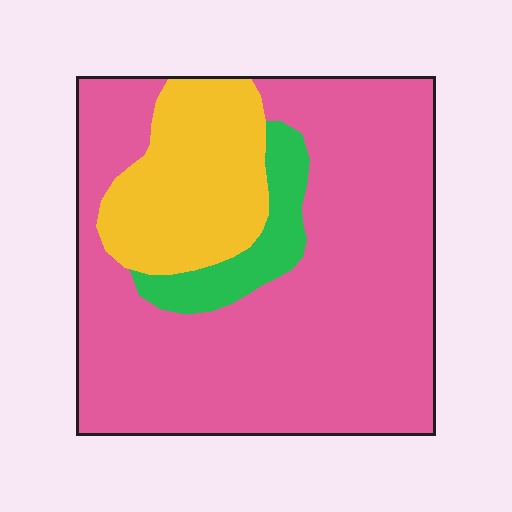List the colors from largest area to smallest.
From largest to smallest: pink, yellow, green.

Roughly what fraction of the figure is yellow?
Yellow takes up between a sixth and a third of the figure.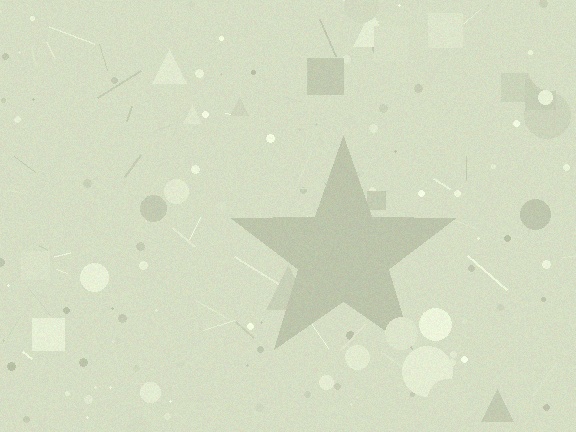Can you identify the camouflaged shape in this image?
The camouflaged shape is a star.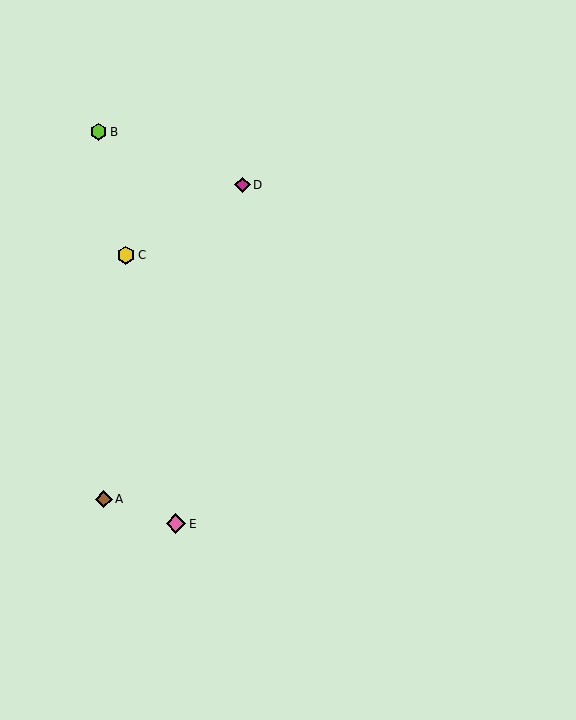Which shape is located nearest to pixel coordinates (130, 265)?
The yellow hexagon (labeled C) at (126, 255) is nearest to that location.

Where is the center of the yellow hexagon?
The center of the yellow hexagon is at (126, 255).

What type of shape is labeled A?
Shape A is a brown diamond.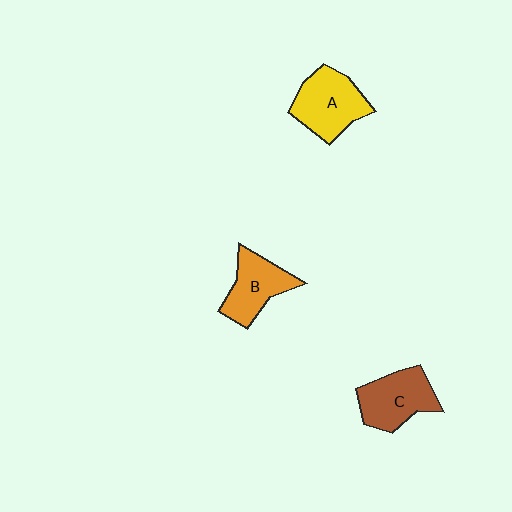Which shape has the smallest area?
Shape B (orange).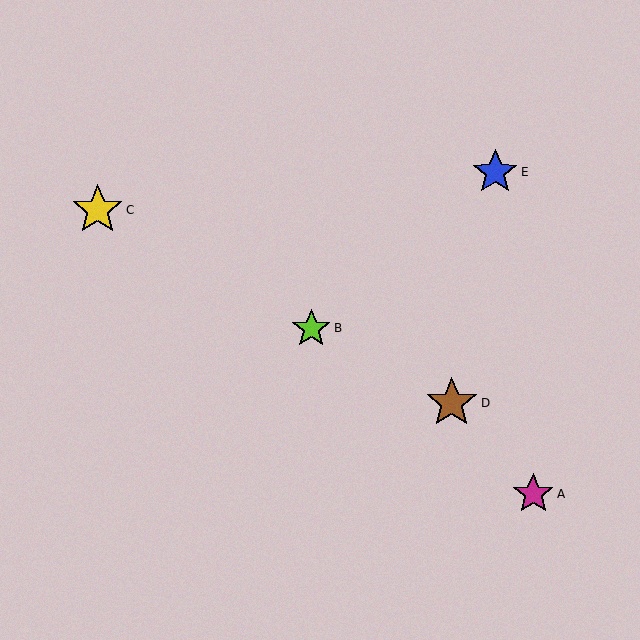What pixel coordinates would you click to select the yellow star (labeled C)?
Click at (98, 210) to select the yellow star C.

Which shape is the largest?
The brown star (labeled D) is the largest.